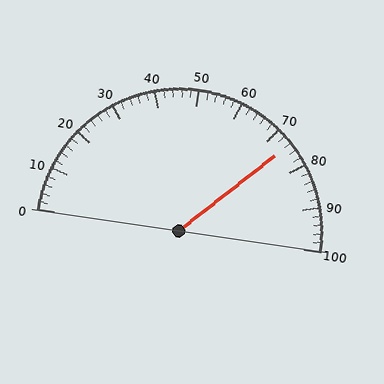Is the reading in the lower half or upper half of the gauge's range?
The reading is in the upper half of the range (0 to 100).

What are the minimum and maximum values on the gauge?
The gauge ranges from 0 to 100.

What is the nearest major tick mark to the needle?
The nearest major tick mark is 70.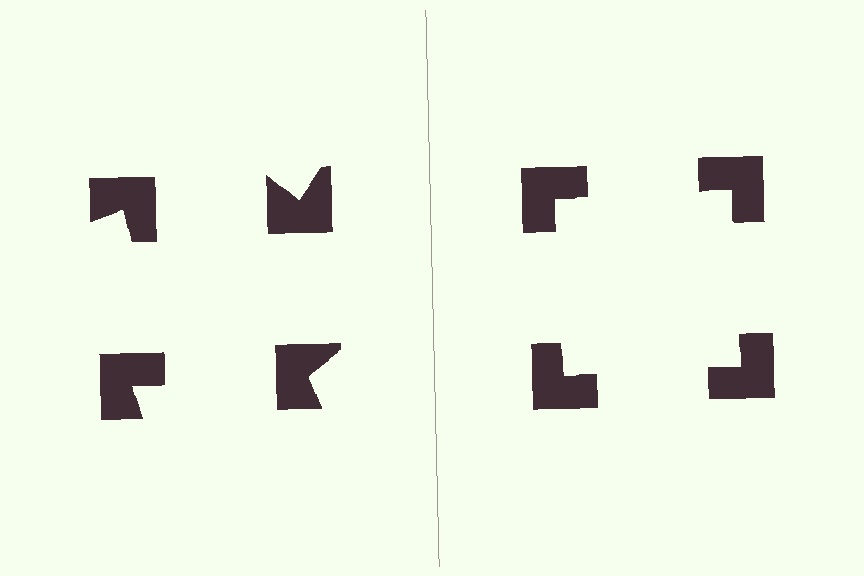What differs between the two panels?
The notched squares are positioned identically on both sides; only the wedge orientations differ. On the right they align to a square; on the left they are misaligned.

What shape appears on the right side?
An illusory square.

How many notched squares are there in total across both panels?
8 — 4 on each side.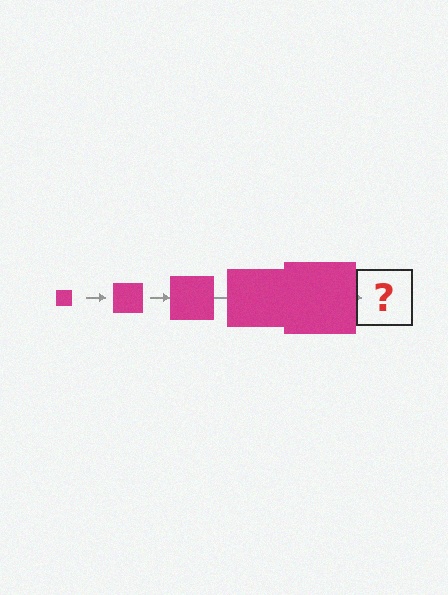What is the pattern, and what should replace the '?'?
The pattern is that the square gets progressively larger each step. The '?' should be a magenta square, larger than the previous one.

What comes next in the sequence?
The next element should be a magenta square, larger than the previous one.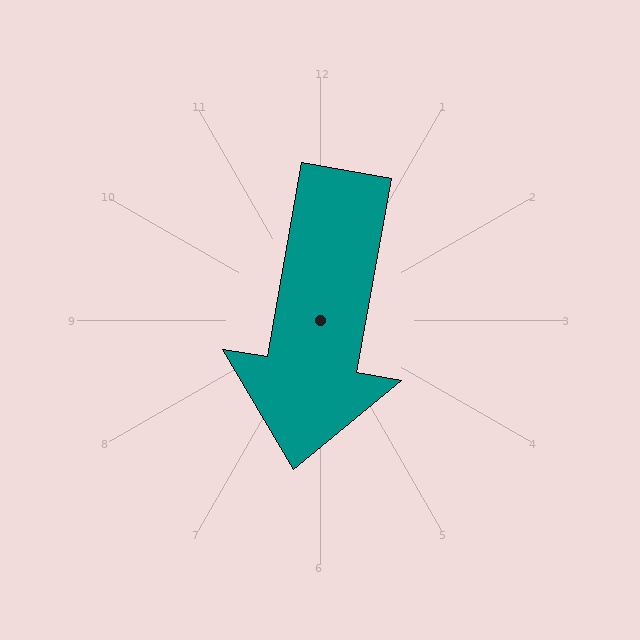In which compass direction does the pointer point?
South.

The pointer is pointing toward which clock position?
Roughly 6 o'clock.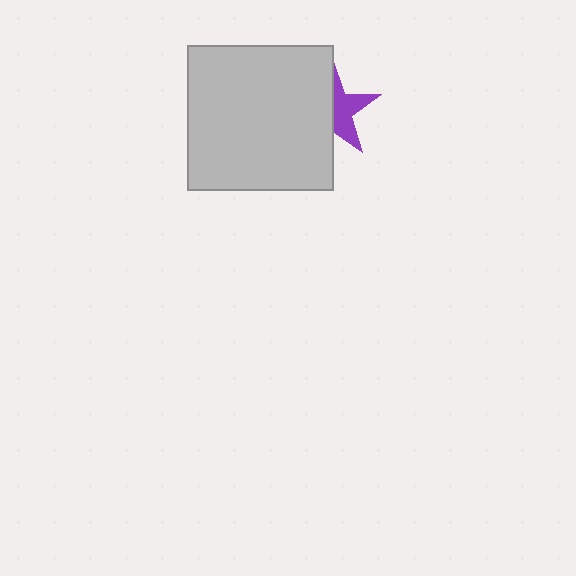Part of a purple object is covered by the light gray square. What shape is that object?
It is a star.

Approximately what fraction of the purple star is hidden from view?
Roughly 53% of the purple star is hidden behind the light gray square.